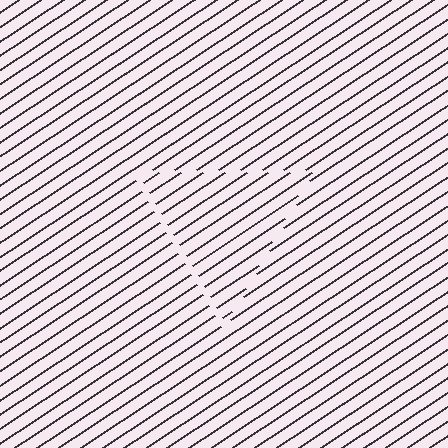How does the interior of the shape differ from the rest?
The interior of the shape contains the same grating, shifted by half a period — the contour is defined by the phase discontinuity where line-ends from the inner and outer gratings abut.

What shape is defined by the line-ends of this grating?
An illusory triangle. The interior of the shape contains the same grating, shifted by half a period — the contour is defined by the phase discontinuity where line-ends from the inner and outer gratings abut.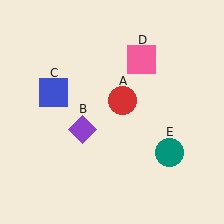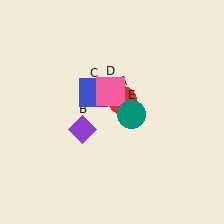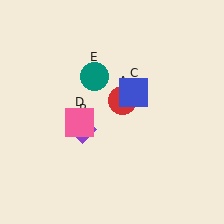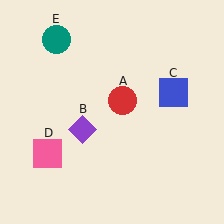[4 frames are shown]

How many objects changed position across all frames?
3 objects changed position: blue square (object C), pink square (object D), teal circle (object E).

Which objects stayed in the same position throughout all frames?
Red circle (object A) and purple diamond (object B) remained stationary.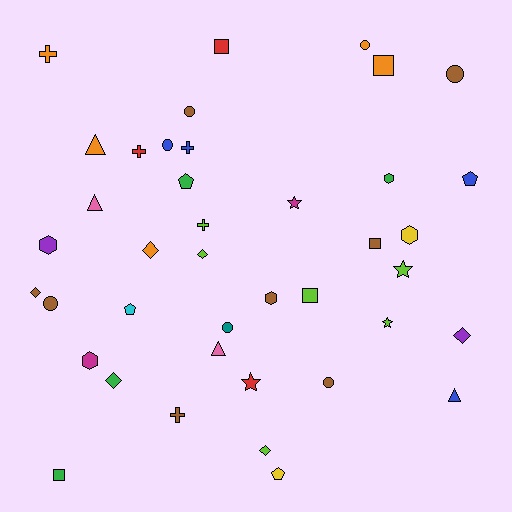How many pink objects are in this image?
There are 2 pink objects.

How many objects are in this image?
There are 40 objects.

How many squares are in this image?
There are 5 squares.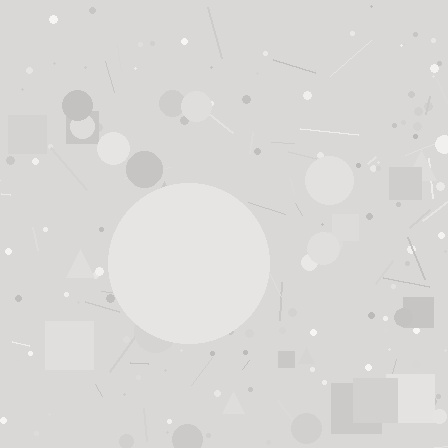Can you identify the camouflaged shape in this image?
The camouflaged shape is a circle.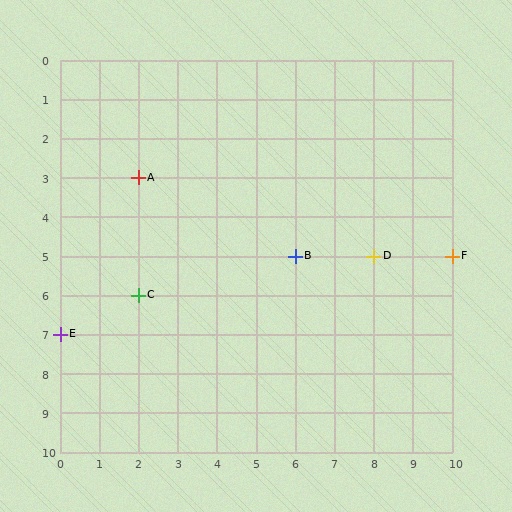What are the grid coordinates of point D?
Point D is at grid coordinates (8, 5).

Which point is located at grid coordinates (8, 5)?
Point D is at (8, 5).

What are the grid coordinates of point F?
Point F is at grid coordinates (10, 5).